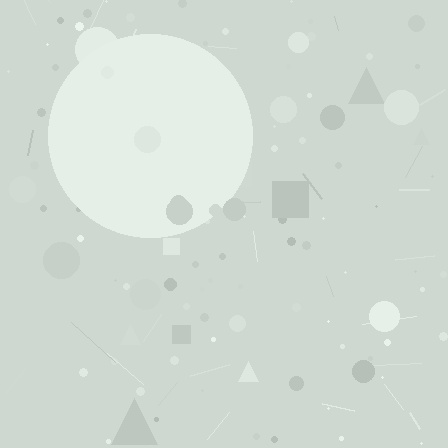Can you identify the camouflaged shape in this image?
The camouflaged shape is a circle.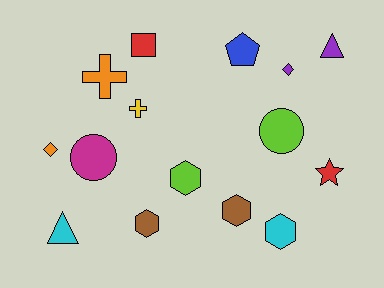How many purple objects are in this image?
There are 2 purple objects.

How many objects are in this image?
There are 15 objects.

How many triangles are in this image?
There are 2 triangles.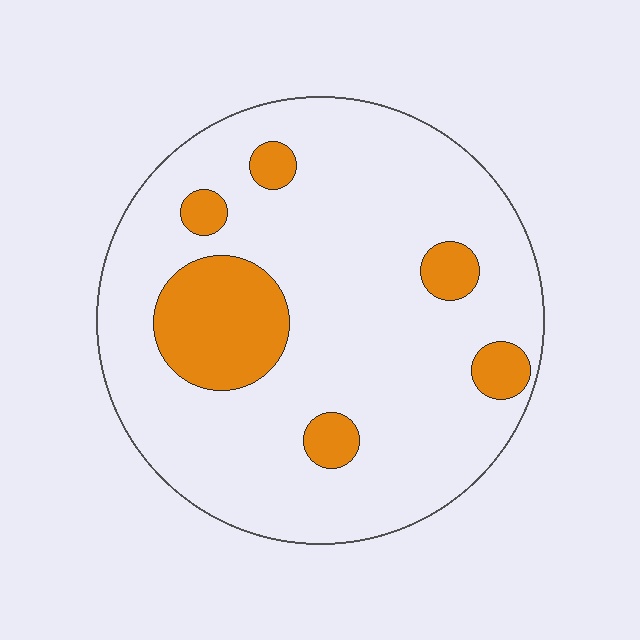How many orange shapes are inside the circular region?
6.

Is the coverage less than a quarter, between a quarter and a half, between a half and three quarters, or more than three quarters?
Less than a quarter.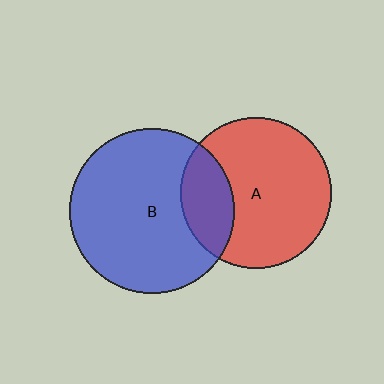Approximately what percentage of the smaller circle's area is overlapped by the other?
Approximately 25%.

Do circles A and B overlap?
Yes.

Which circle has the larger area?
Circle B (blue).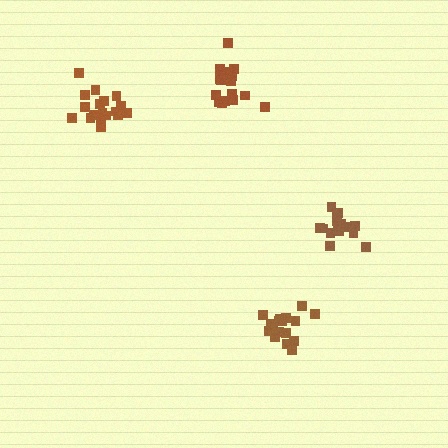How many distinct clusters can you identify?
There are 4 distinct clusters.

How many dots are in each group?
Group 1: 18 dots, Group 2: 17 dots, Group 3: 18 dots, Group 4: 16 dots (69 total).